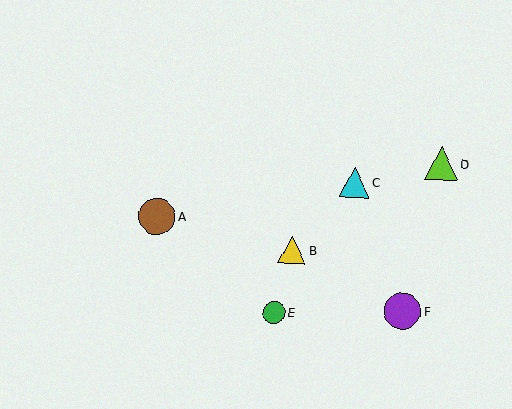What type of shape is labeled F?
Shape F is a purple circle.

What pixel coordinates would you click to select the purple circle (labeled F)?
Click at (402, 311) to select the purple circle F.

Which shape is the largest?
The purple circle (labeled F) is the largest.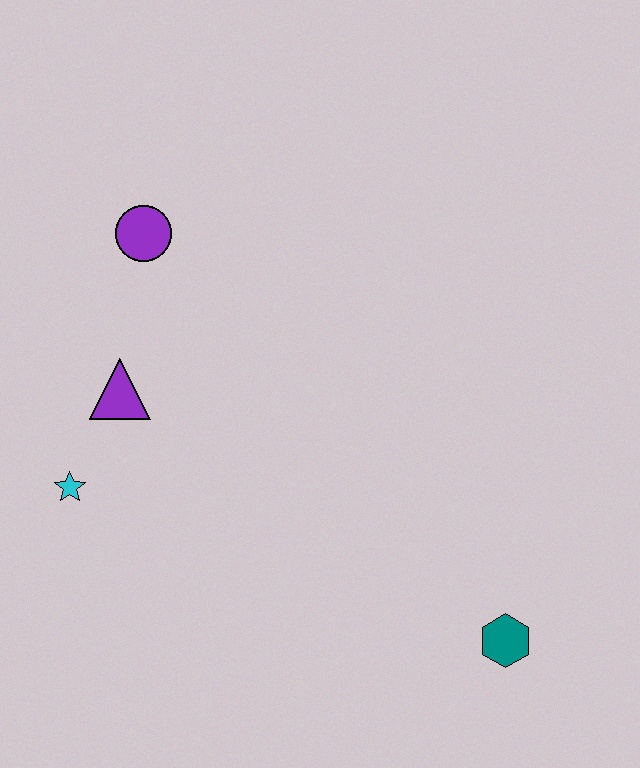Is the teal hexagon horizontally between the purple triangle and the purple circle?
No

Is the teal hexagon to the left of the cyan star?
No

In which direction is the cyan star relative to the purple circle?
The cyan star is below the purple circle.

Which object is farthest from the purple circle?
The teal hexagon is farthest from the purple circle.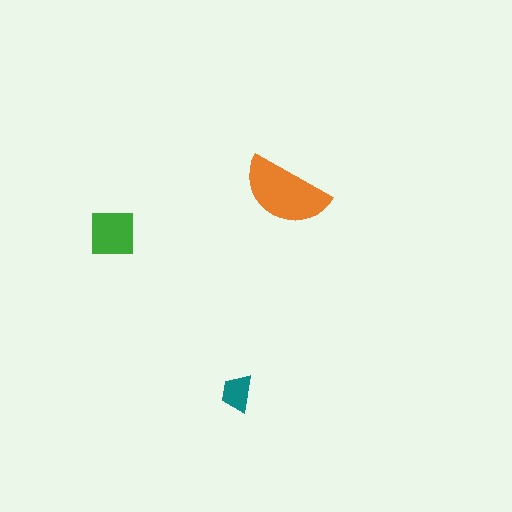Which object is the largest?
The orange semicircle.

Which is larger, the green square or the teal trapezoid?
The green square.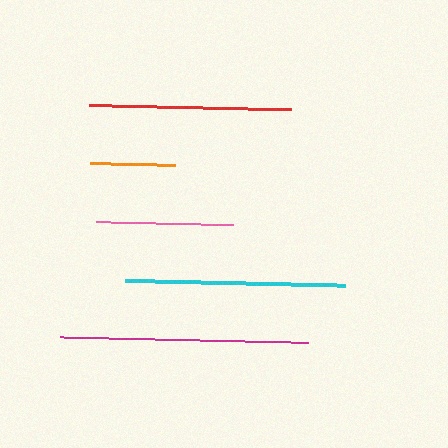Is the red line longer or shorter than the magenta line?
The magenta line is longer than the red line.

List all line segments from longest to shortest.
From longest to shortest: magenta, cyan, red, pink, orange.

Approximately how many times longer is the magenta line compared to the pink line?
The magenta line is approximately 1.8 times the length of the pink line.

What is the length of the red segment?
The red segment is approximately 202 pixels long.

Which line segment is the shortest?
The orange line is the shortest at approximately 85 pixels.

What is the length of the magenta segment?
The magenta segment is approximately 248 pixels long.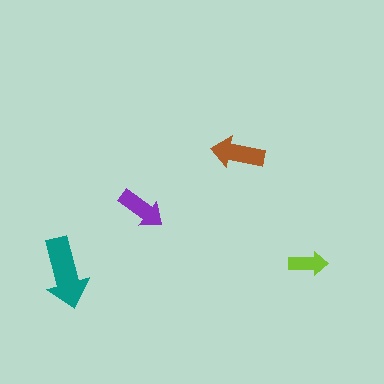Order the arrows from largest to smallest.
the teal one, the brown one, the purple one, the lime one.